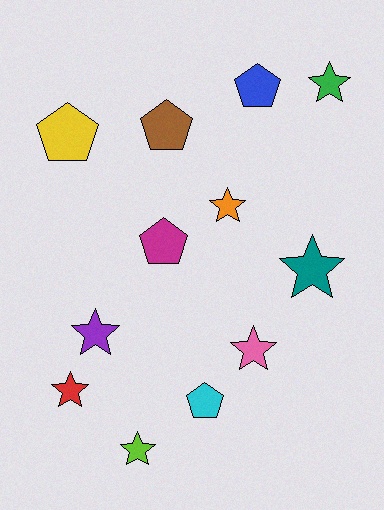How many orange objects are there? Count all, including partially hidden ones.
There is 1 orange object.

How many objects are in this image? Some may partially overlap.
There are 12 objects.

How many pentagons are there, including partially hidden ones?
There are 5 pentagons.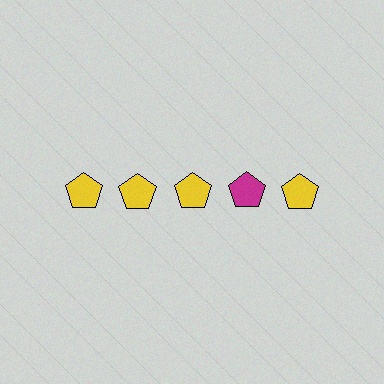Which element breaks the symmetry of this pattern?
The magenta pentagon in the top row, second from right column breaks the symmetry. All other shapes are yellow pentagons.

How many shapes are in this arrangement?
There are 5 shapes arranged in a grid pattern.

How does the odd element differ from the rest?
It has a different color: magenta instead of yellow.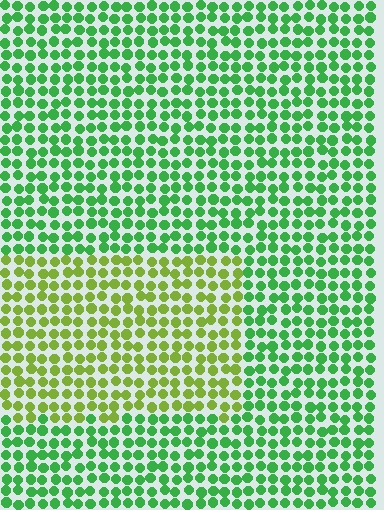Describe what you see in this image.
The image is filled with small green elements in a uniform arrangement. A rectangle-shaped region is visible where the elements are tinted to a slightly different hue, forming a subtle color boundary.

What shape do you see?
I see a rectangle.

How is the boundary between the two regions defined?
The boundary is defined purely by a slight shift in hue (about 43 degrees). Spacing, size, and orientation are identical on both sides.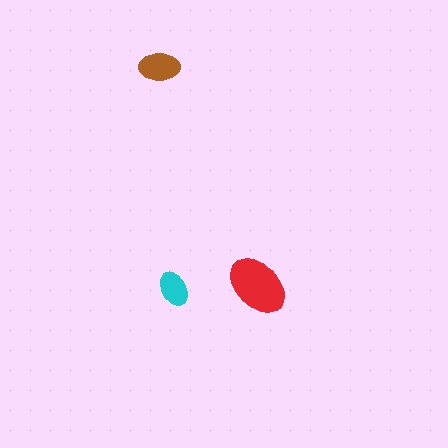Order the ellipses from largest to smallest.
the red one, the brown one, the cyan one.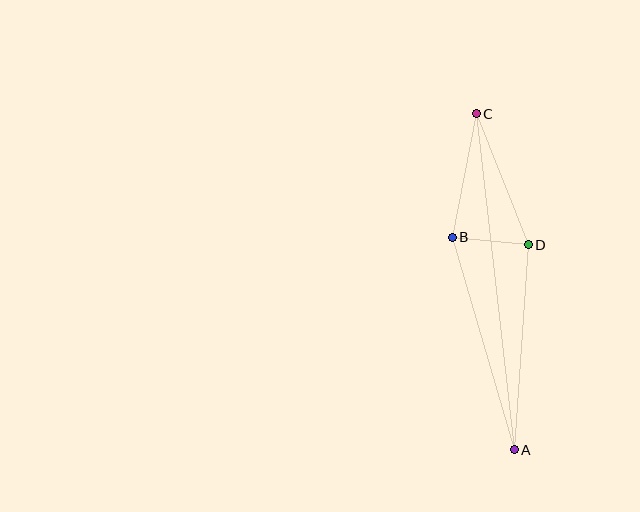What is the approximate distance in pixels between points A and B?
The distance between A and B is approximately 221 pixels.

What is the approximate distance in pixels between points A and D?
The distance between A and D is approximately 206 pixels.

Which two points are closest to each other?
Points B and D are closest to each other.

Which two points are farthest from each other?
Points A and C are farthest from each other.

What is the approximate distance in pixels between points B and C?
The distance between B and C is approximately 126 pixels.